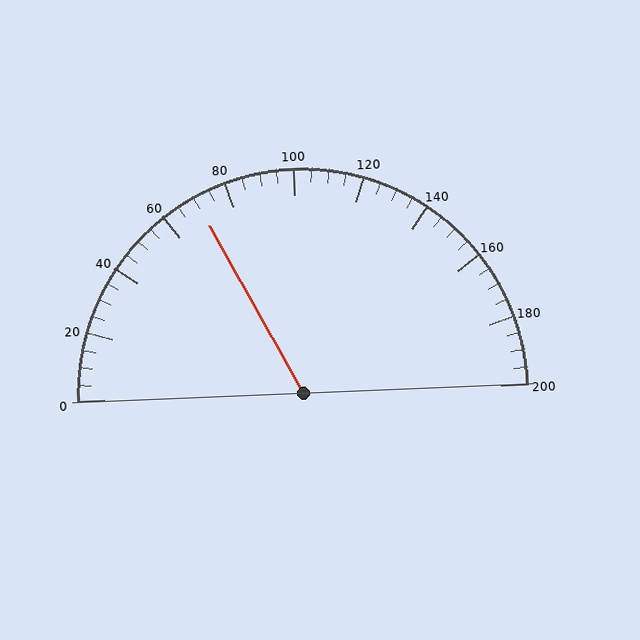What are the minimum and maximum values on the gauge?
The gauge ranges from 0 to 200.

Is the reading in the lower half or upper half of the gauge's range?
The reading is in the lower half of the range (0 to 200).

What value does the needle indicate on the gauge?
The needle indicates approximately 70.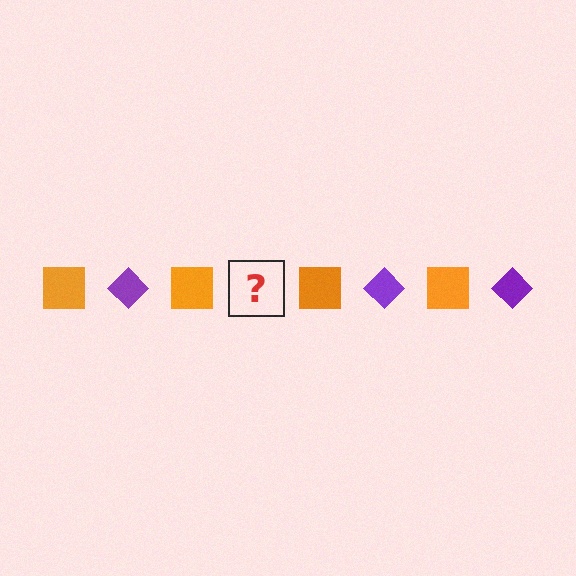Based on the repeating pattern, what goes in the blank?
The blank should be a purple diamond.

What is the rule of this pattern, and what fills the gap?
The rule is that the pattern alternates between orange square and purple diamond. The gap should be filled with a purple diamond.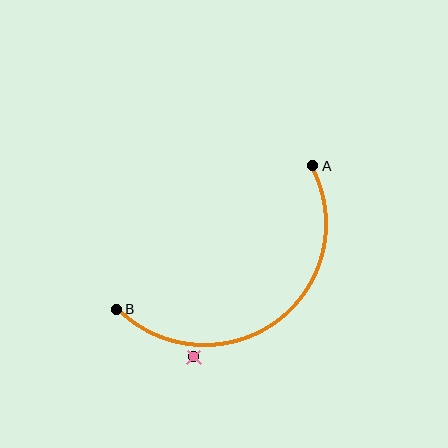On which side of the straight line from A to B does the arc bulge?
The arc bulges below and to the right of the straight line connecting A and B.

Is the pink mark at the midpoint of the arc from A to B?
No — the pink mark does not lie on the arc at all. It sits slightly outside the curve.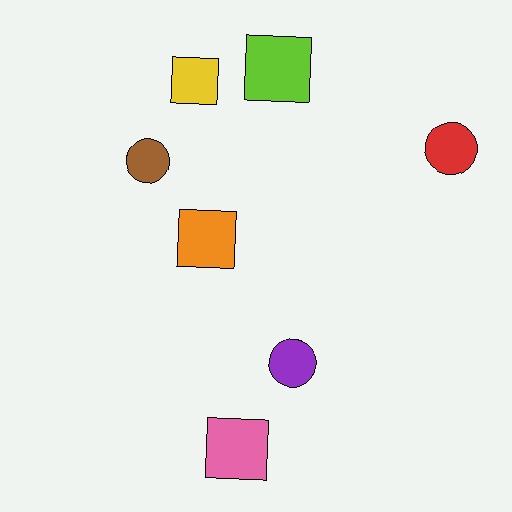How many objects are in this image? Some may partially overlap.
There are 7 objects.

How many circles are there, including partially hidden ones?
There are 3 circles.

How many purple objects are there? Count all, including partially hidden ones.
There is 1 purple object.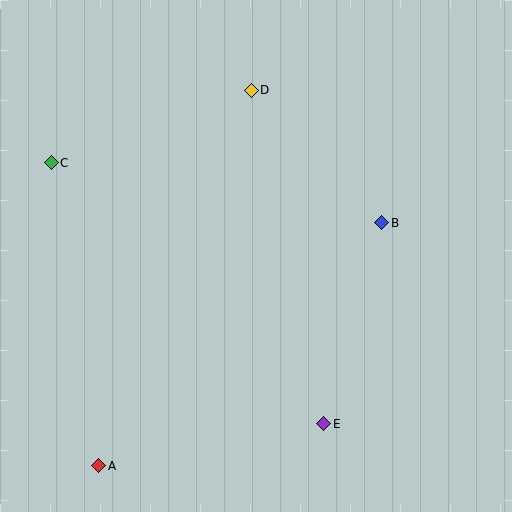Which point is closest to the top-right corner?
Point B is closest to the top-right corner.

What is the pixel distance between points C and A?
The distance between C and A is 307 pixels.